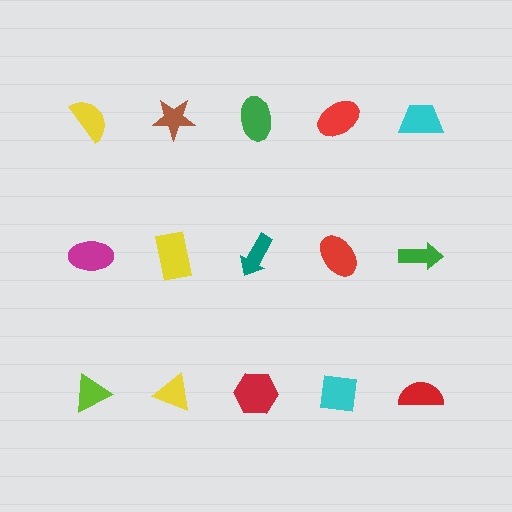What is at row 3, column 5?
A red semicircle.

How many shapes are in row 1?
5 shapes.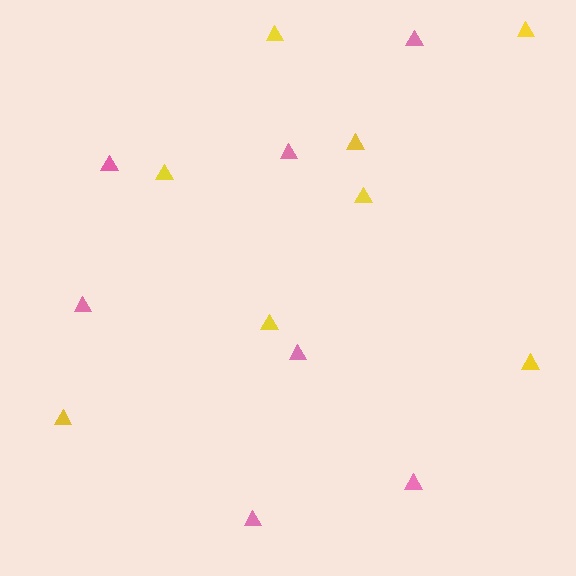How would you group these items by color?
There are 2 groups: one group of pink triangles (7) and one group of yellow triangles (8).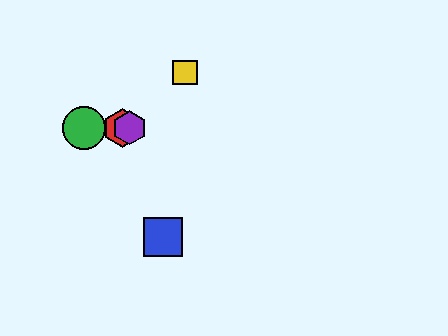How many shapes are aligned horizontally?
3 shapes (the red hexagon, the green circle, the purple hexagon) are aligned horizontally.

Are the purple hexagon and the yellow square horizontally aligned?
No, the purple hexagon is at y≈128 and the yellow square is at y≈73.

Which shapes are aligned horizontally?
The red hexagon, the green circle, the purple hexagon are aligned horizontally.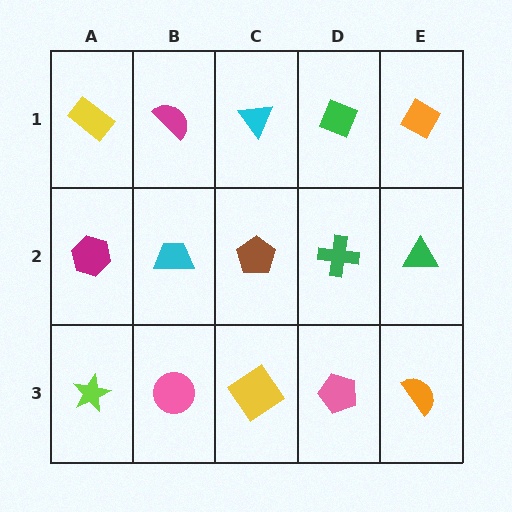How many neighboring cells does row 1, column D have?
3.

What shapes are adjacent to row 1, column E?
A green triangle (row 2, column E), a green diamond (row 1, column D).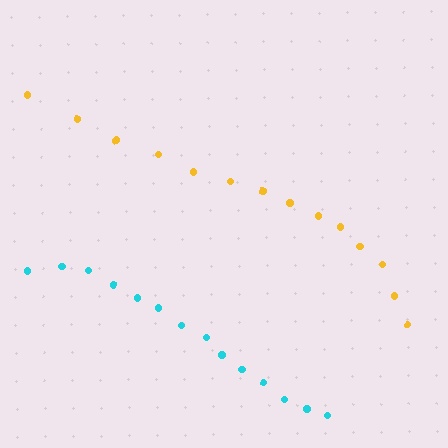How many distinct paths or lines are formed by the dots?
There are 2 distinct paths.